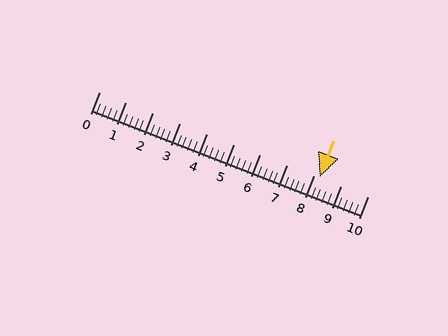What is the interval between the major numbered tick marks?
The major tick marks are spaced 1 units apart.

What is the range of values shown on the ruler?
The ruler shows values from 0 to 10.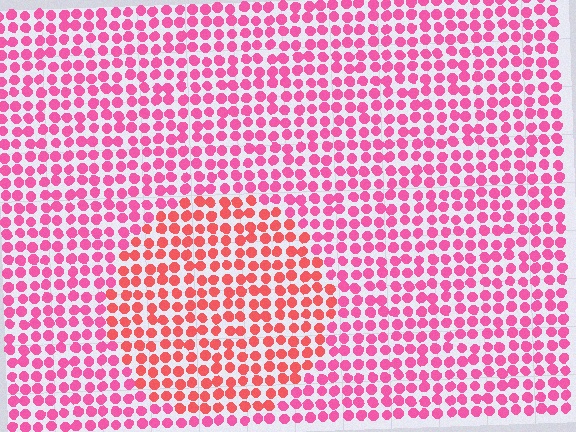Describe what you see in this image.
The image is filled with small pink elements in a uniform arrangement. A circle-shaped region is visible where the elements are tinted to a slightly different hue, forming a subtle color boundary.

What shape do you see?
I see a circle.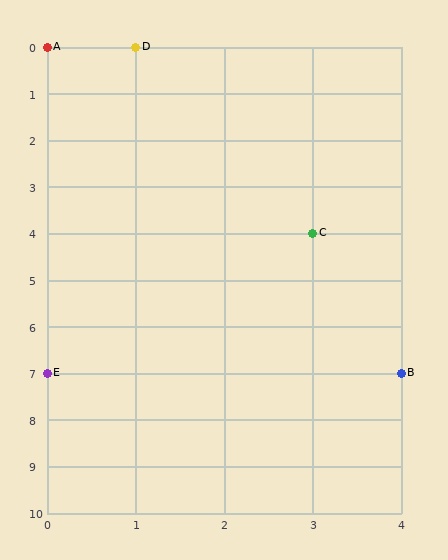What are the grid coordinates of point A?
Point A is at grid coordinates (0, 0).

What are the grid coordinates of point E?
Point E is at grid coordinates (0, 7).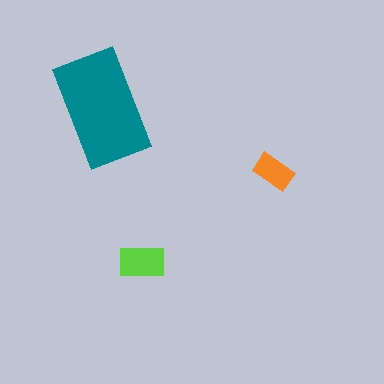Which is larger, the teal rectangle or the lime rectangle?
The teal one.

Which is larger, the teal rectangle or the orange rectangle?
The teal one.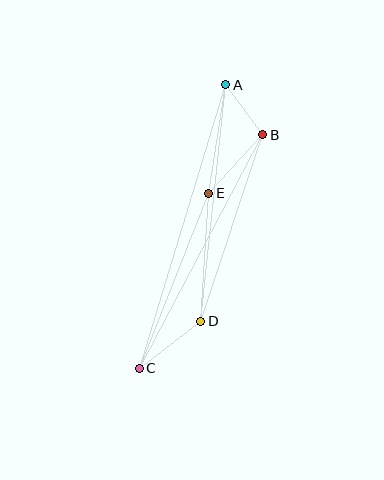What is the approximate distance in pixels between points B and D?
The distance between B and D is approximately 197 pixels.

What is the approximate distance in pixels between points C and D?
The distance between C and D is approximately 77 pixels.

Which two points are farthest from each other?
Points A and C are farthest from each other.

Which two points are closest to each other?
Points A and B are closest to each other.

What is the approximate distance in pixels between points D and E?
The distance between D and E is approximately 128 pixels.